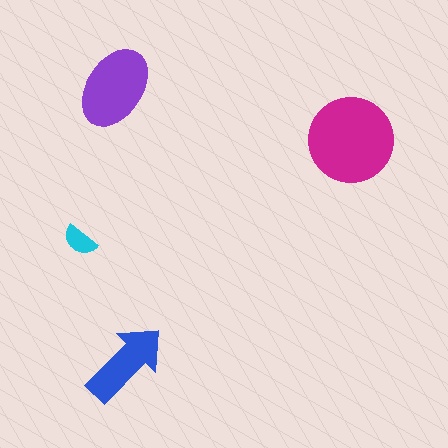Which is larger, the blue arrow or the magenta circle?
The magenta circle.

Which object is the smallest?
The cyan semicircle.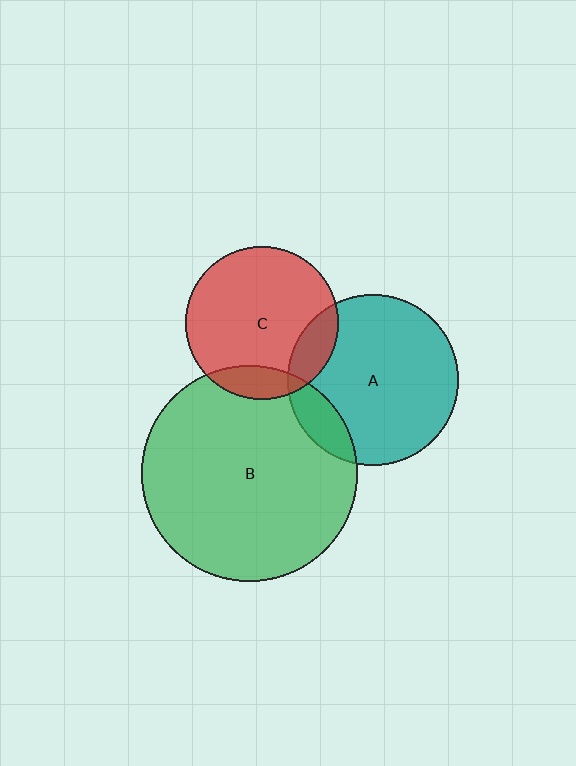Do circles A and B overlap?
Yes.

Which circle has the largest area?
Circle B (green).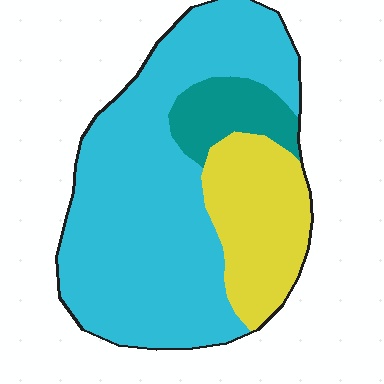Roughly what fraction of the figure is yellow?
Yellow takes up about one quarter (1/4) of the figure.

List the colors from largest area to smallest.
From largest to smallest: cyan, yellow, teal.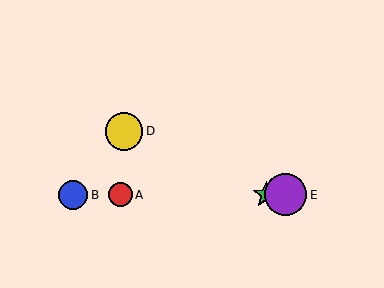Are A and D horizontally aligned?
No, A is at y≈195 and D is at y≈131.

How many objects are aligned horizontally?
4 objects (A, B, C, E) are aligned horizontally.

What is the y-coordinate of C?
Object C is at y≈195.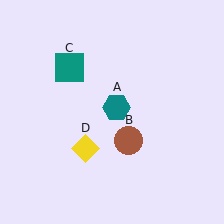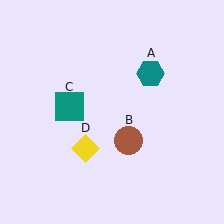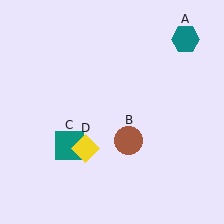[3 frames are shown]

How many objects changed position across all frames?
2 objects changed position: teal hexagon (object A), teal square (object C).